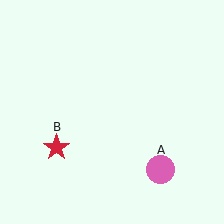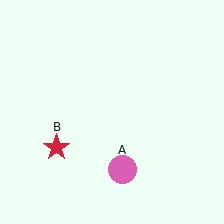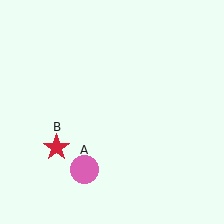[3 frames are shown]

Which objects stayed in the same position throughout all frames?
Red star (object B) remained stationary.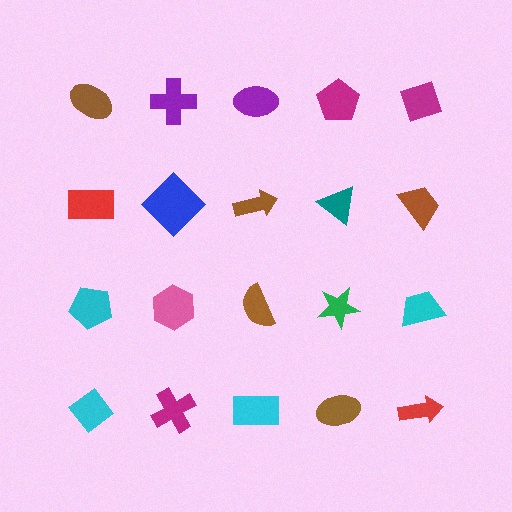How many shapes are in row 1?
5 shapes.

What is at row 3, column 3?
A brown semicircle.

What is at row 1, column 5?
A magenta diamond.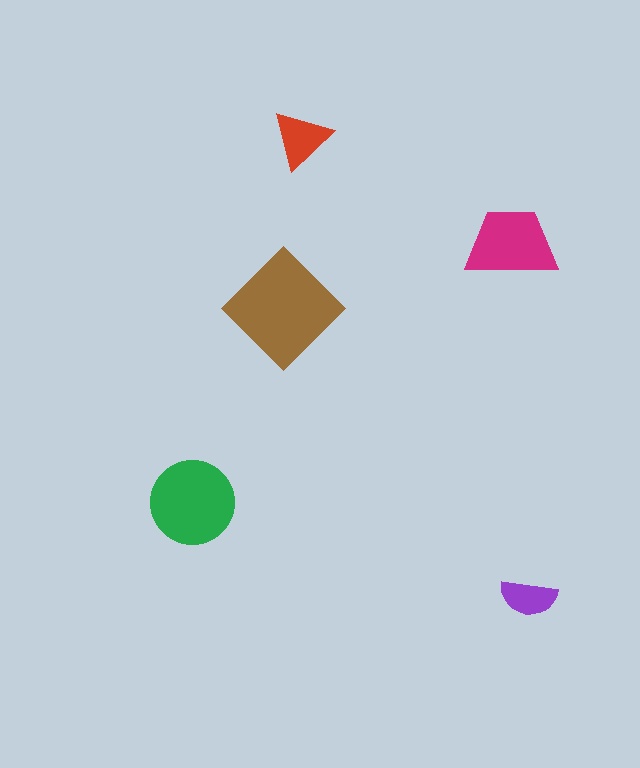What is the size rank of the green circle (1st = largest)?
2nd.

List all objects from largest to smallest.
The brown diamond, the green circle, the magenta trapezoid, the red triangle, the purple semicircle.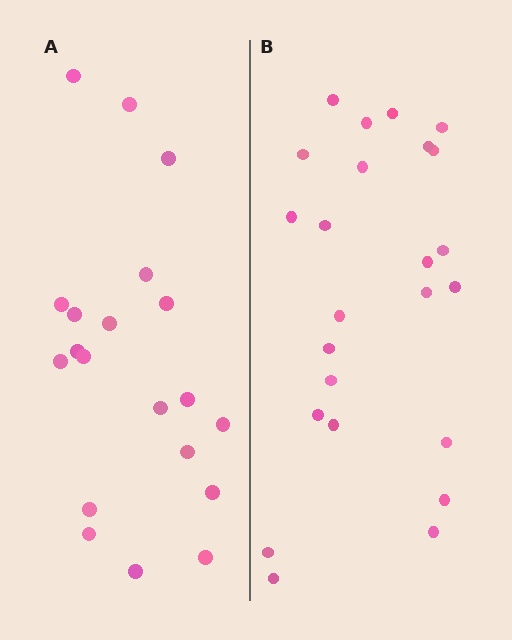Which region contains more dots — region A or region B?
Region B (the right region) has more dots.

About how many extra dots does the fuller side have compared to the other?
Region B has about 4 more dots than region A.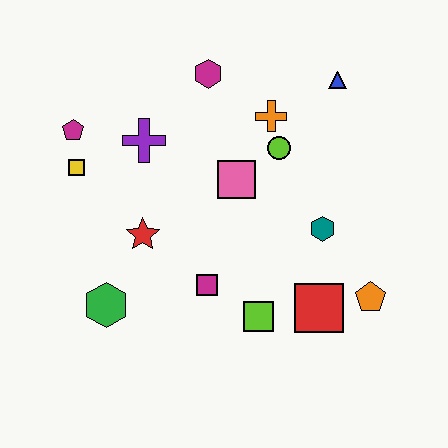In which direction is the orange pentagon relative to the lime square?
The orange pentagon is to the right of the lime square.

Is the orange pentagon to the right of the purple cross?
Yes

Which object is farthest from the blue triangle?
The green hexagon is farthest from the blue triangle.